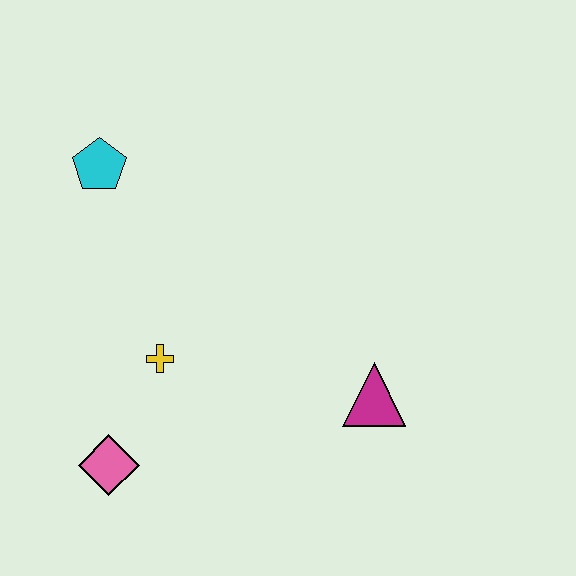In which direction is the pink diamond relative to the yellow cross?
The pink diamond is below the yellow cross.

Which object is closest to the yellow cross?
The pink diamond is closest to the yellow cross.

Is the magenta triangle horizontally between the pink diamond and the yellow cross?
No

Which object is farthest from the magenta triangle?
The cyan pentagon is farthest from the magenta triangle.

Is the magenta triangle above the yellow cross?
No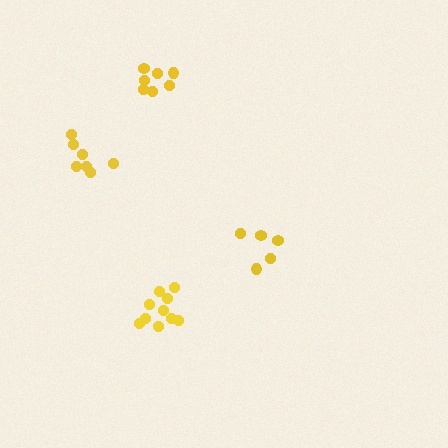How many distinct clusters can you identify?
There are 4 distinct clusters.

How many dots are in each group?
Group 1: 7 dots, Group 2: 5 dots, Group 3: 10 dots, Group 4: 7 dots (29 total).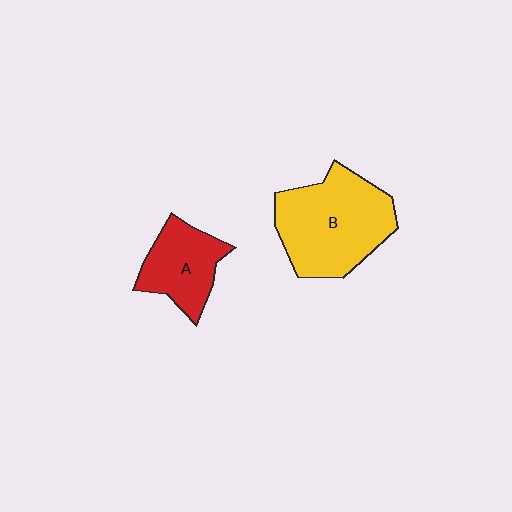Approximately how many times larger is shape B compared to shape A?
Approximately 1.7 times.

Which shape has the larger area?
Shape B (yellow).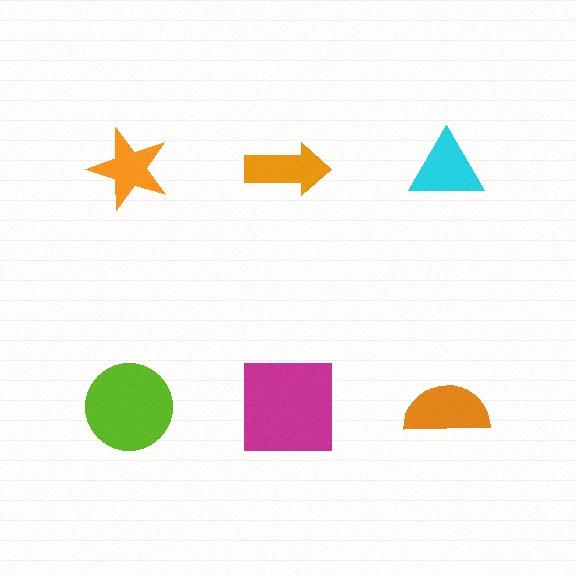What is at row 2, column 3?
An orange semicircle.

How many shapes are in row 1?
3 shapes.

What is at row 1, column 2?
An orange arrow.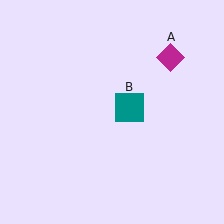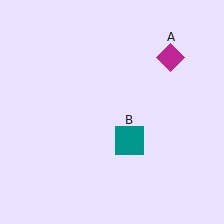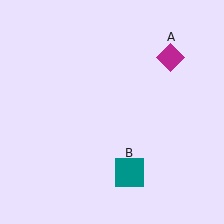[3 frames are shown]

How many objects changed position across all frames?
1 object changed position: teal square (object B).